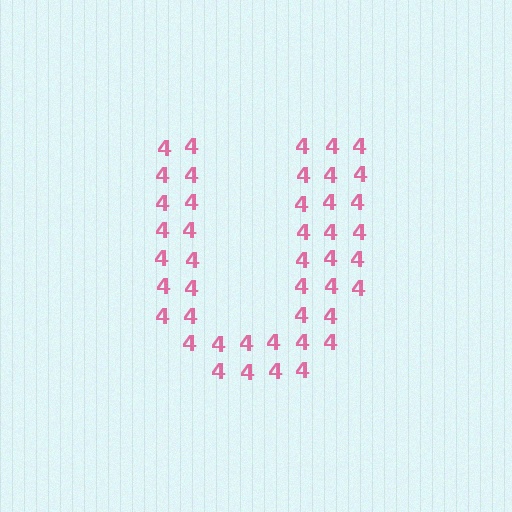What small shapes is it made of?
It is made of small digit 4's.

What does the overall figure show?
The overall figure shows the letter U.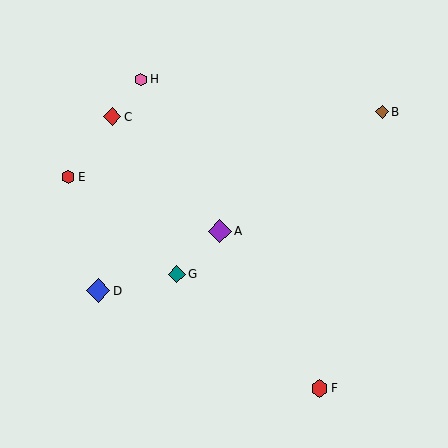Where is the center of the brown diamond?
The center of the brown diamond is at (382, 112).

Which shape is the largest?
The blue diamond (labeled D) is the largest.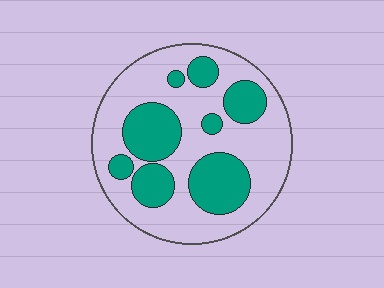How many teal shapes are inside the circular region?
8.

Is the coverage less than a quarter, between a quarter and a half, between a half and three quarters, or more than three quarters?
Between a quarter and a half.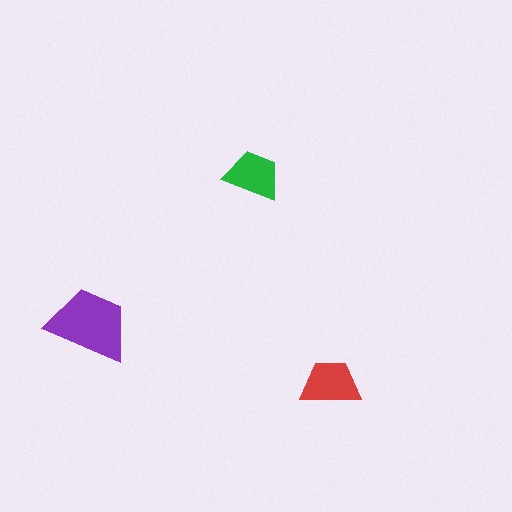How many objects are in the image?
There are 3 objects in the image.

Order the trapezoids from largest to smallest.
the purple one, the red one, the green one.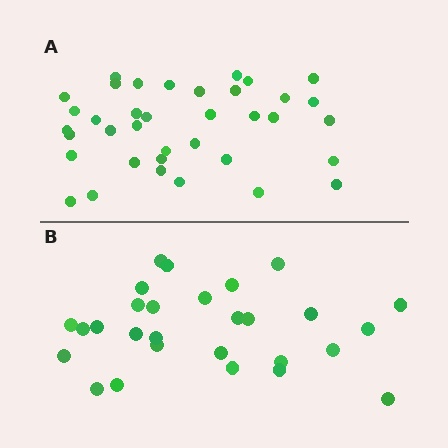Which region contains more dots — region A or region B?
Region A (the top region) has more dots.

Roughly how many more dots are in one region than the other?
Region A has roughly 8 or so more dots than region B.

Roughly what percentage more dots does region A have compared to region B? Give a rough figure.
About 30% more.